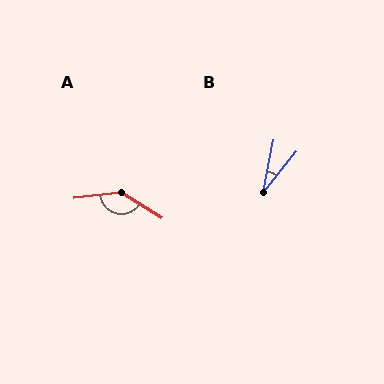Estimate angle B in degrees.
Approximately 28 degrees.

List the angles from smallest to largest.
B (28°), A (141°).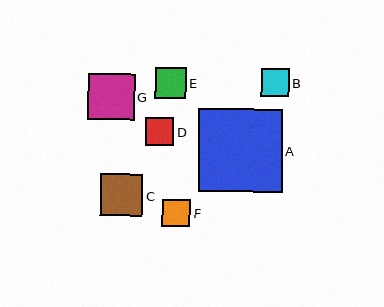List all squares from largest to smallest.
From largest to smallest: A, G, C, E, F, D, B.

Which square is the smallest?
Square B is the smallest with a size of approximately 28 pixels.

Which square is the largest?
Square A is the largest with a size of approximately 83 pixels.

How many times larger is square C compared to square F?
Square C is approximately 1.5 times the size of square F.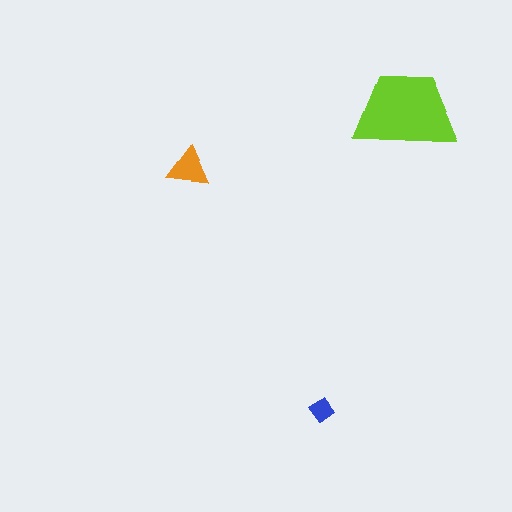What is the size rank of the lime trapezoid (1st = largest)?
1st.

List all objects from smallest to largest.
The blue diamond, the orange triangle, the lime trapezoid.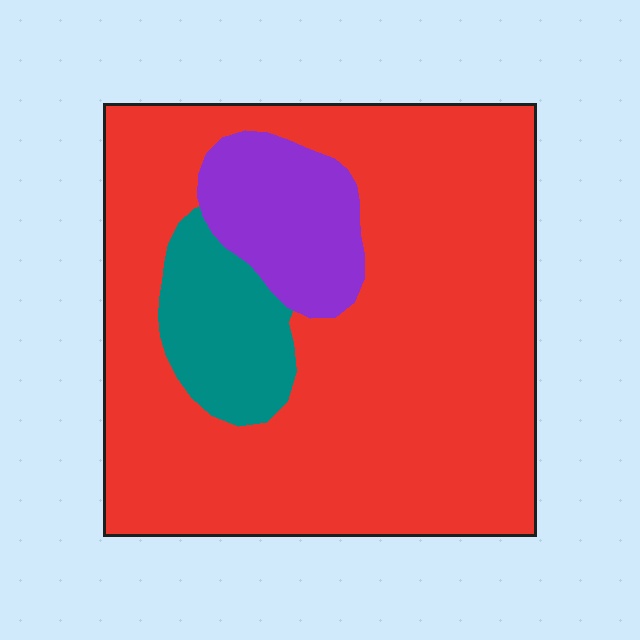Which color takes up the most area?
Red, at roughly 75%.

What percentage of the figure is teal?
Teal covers 11% of the figure.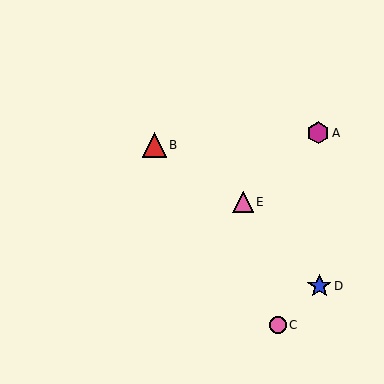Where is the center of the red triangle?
The center of the red triangle is at (154, 145).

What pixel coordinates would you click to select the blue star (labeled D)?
Click at (319, 286) to select the blue star D.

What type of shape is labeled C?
Shape C is a pink circle.